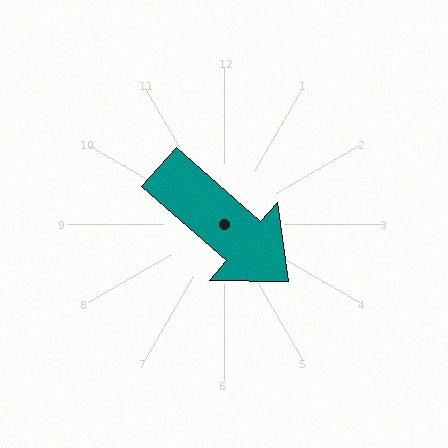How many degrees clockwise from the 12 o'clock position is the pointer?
Approximately 131 degrees.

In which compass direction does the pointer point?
Southeast.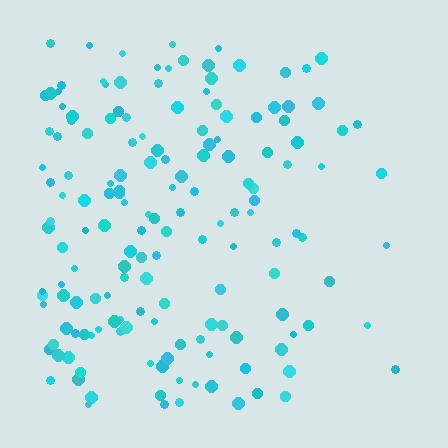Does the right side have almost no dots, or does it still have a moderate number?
Still a moderate number, just noticeably fewer than the left.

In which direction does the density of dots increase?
From right to left, with the left side densest.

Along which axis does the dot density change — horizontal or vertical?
Horizontal.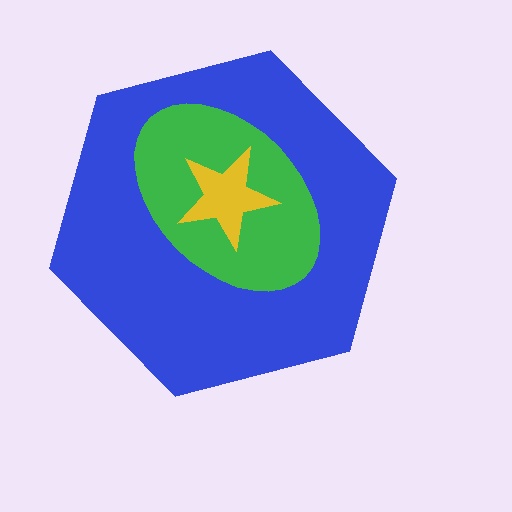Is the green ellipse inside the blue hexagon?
Yes.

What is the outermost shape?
The blue hexagon.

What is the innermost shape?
The yellow star.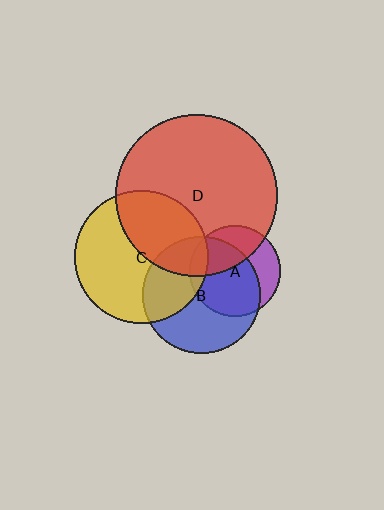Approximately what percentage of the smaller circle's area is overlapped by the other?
Approximately 10%.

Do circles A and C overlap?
Yes.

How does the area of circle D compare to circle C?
Approximately 1.5 times.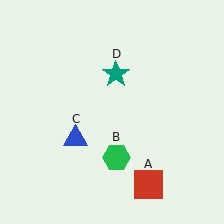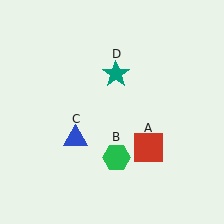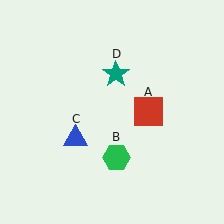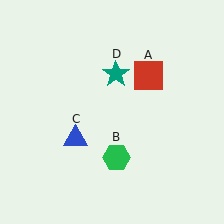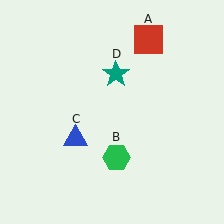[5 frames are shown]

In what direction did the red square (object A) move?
The red square (object A) moved up.